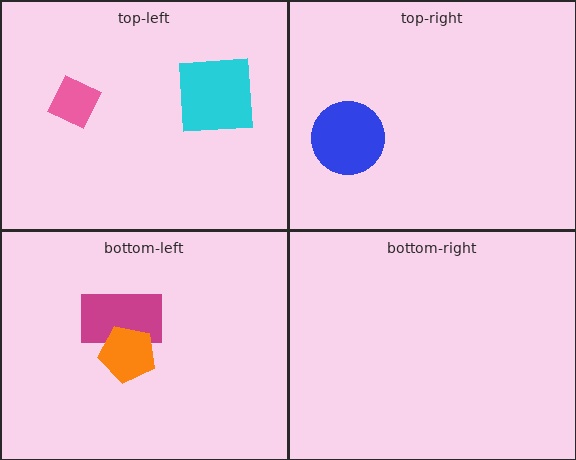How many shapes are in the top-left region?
2.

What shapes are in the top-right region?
The blue circle.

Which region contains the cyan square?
The top-left region.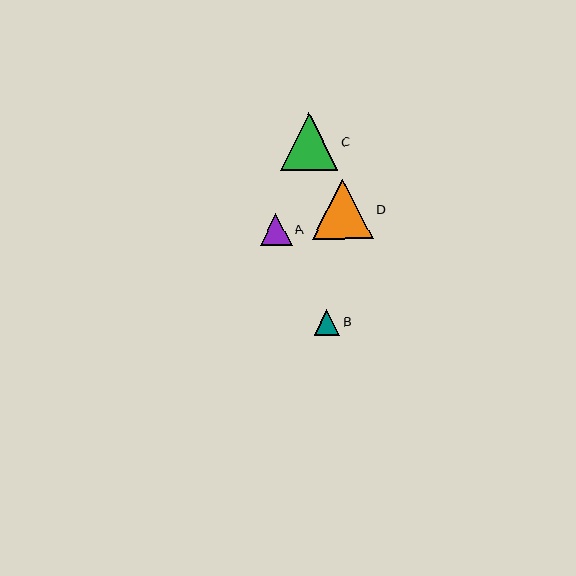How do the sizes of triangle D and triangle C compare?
Triangle D and triangle C are approximately the same size.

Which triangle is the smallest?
Triangle B is the smallest with a size of approximately 26 pixels.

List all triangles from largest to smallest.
From largest to smallest: D, C, A, B.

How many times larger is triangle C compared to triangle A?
Triangle C is approximately 1.8 times the size of triangle A.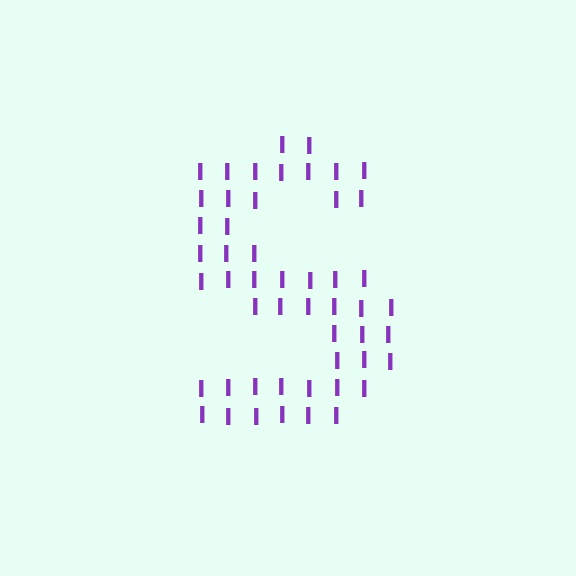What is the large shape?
The large shape is the letter S.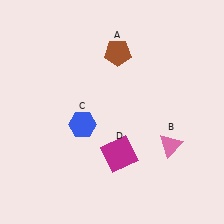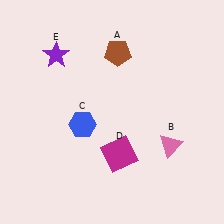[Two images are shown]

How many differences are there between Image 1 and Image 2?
There is 1 difference between the two images.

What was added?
A purple star (E) was added in Image 2.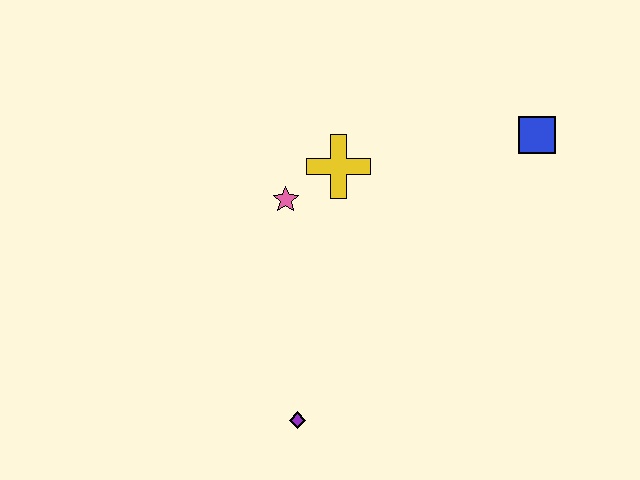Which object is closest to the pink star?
The yellow cross is closest to the pink star.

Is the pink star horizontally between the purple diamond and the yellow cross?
No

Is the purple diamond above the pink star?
No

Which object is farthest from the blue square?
The purple diamond is farthest from the blue square.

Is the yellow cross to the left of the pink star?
No